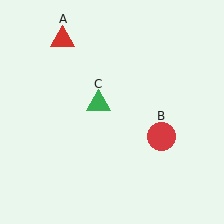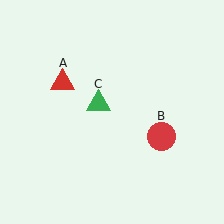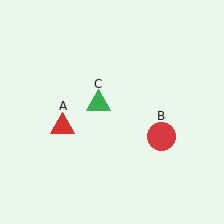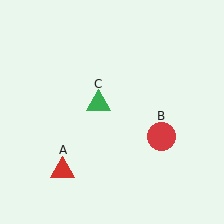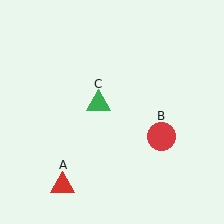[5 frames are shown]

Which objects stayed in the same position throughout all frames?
Red circle (object B) and green triangle (object C) remained stationary.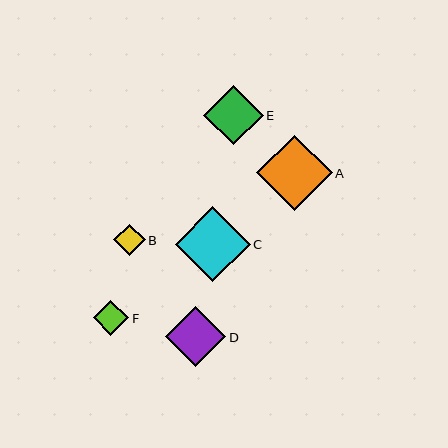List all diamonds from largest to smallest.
From largest to smallest: A, C, D, E, F, B.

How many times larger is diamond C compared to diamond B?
Diamond C is approximately 2.4 times the size of diamond B.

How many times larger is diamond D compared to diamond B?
Diamond D is approximately 1.9 times the size of diamond B.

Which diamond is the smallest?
Diamond B is the smallest with a size of approximately 31 pixels.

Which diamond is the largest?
Diamond A is the largest with a size of approximately 76 pixels.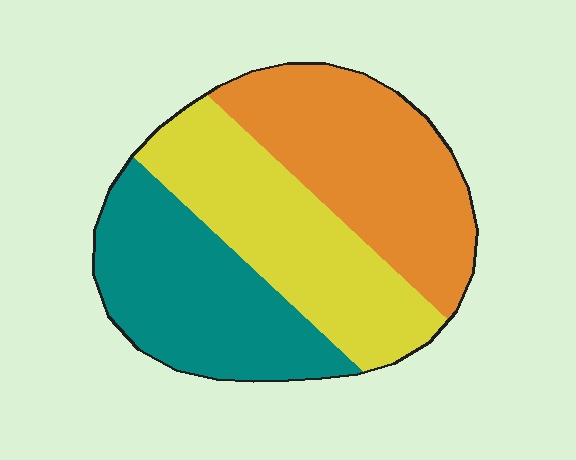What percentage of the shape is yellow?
Yellow covers 33% of the shape.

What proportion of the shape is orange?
Orange takes up between a third and a half of the shape.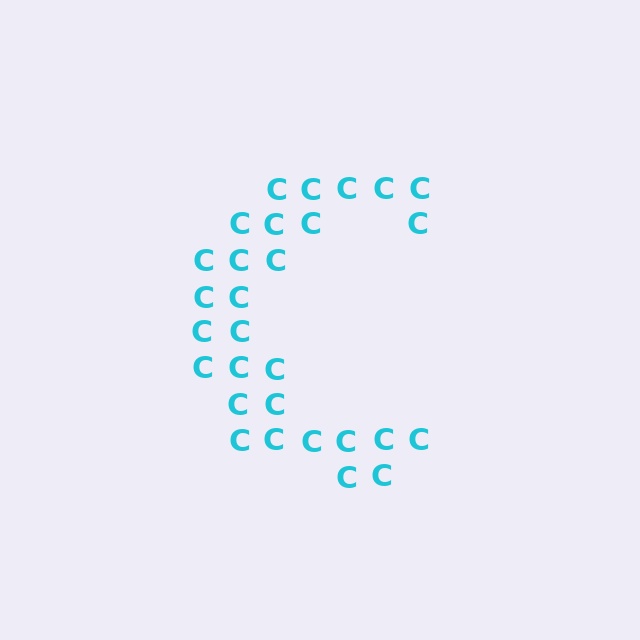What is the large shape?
The large shape is the letter C.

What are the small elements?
The small elements are letter C's.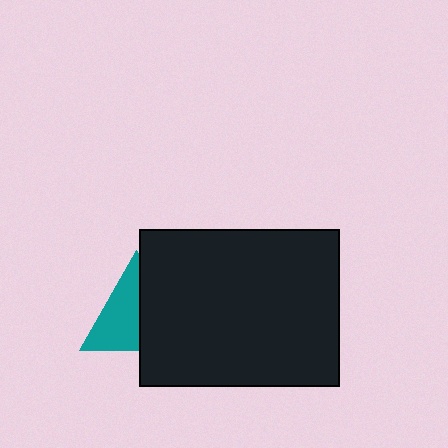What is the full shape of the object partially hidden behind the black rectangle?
The partially hidden object is a teal triangle.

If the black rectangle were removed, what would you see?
You would see the complete teal triangle.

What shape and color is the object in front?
The object in front is a black rectangle.